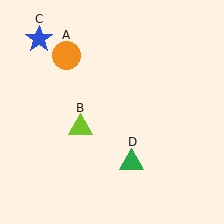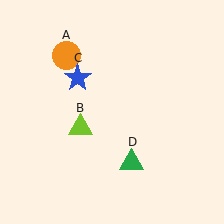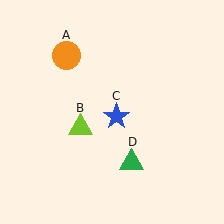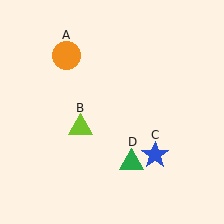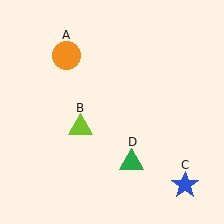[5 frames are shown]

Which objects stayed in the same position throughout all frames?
Orange circle (object A) and lime triangle (object B) and green triangle (object D) remained stationary.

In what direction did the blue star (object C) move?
The blue star (object C) moved down and to the right.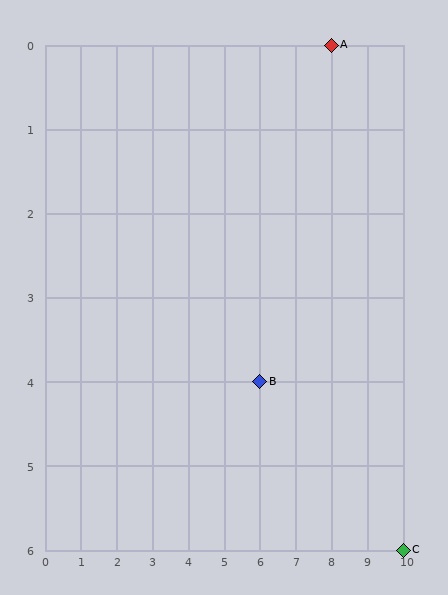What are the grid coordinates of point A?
Point A is at grid coordinates (8, 0).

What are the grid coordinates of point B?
Point B is at grid coordinates (6, 4).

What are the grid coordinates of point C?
Point C is at grid coordinates (10, 6).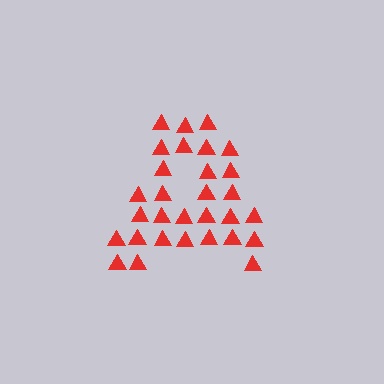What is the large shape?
The large shape is the letter A.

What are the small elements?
The small elements are triangles.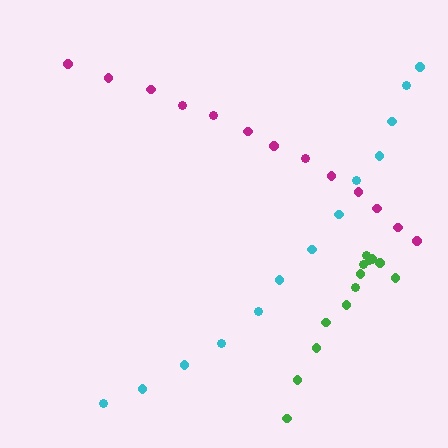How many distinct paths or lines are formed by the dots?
There are 3 distinct paths.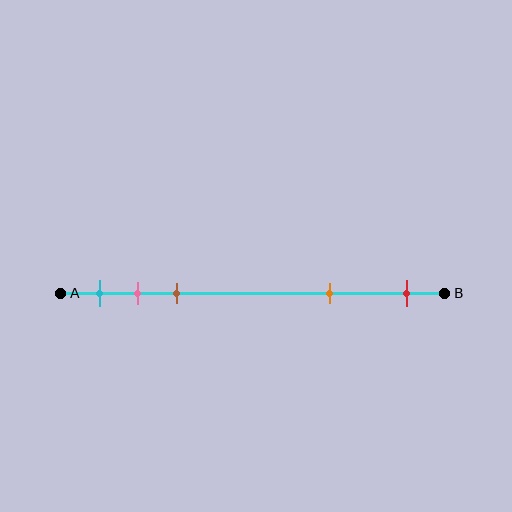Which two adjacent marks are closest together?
The pink and brown marks are the closest adjacent pair.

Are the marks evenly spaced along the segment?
No, the marks are not evenly spaced.